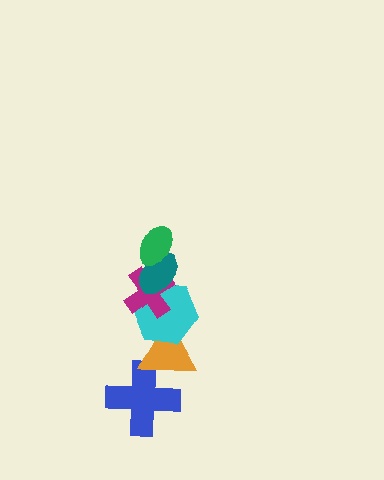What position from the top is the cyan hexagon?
The cyan hexagon is 4th from the top.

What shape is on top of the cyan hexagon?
The magenta cross is on top of the cyan hexagon.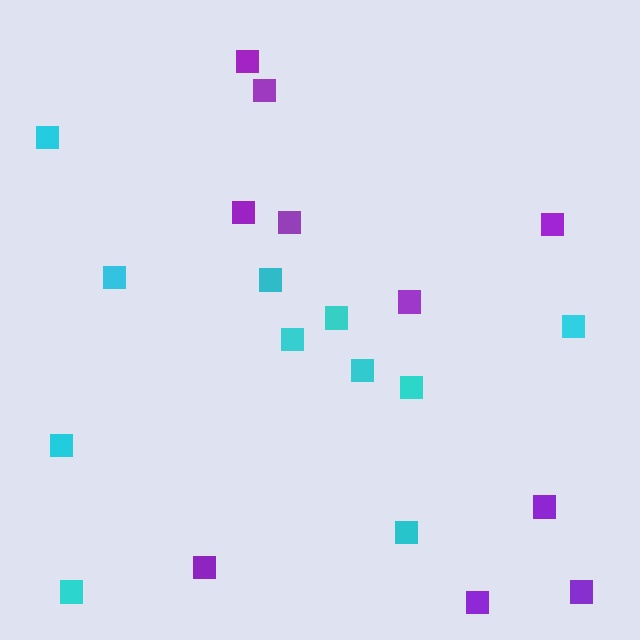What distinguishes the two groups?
There are 2 groups: one group of purple squares (10) and one group of cyan squares (11).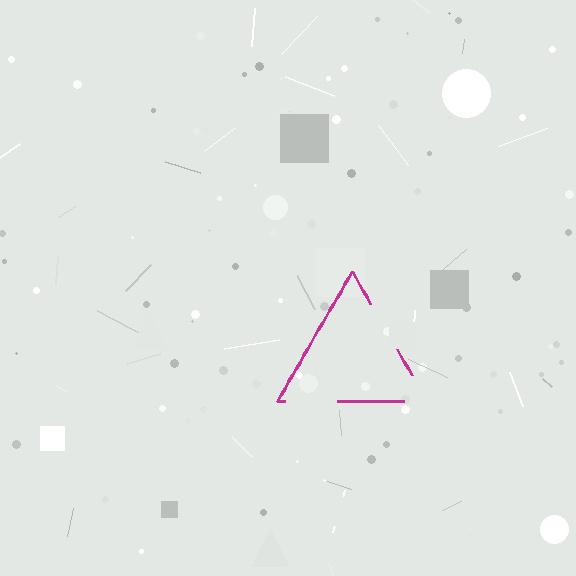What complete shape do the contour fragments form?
The contour fragments form a triangle.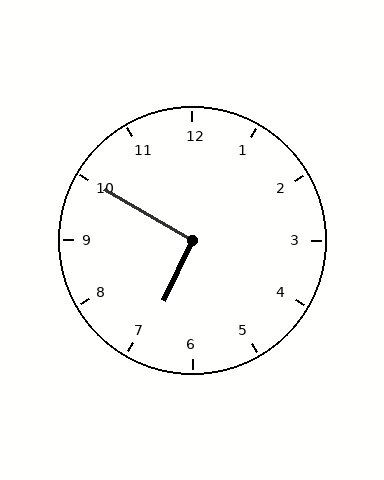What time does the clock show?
6:50.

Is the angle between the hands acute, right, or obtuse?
It is right.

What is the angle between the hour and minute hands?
Approximately 95 degrees.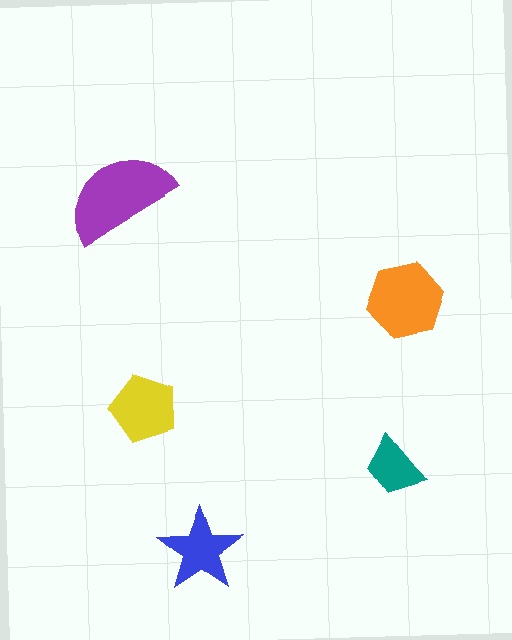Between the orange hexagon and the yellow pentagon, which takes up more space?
The orange hexagon.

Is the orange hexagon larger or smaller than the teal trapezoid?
Larger.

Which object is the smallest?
The teal trapezoid.